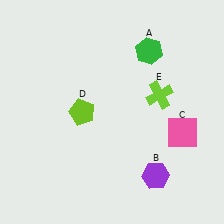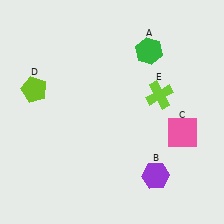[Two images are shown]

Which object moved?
The lime pentagon (D) moved left.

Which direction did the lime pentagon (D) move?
The lime pentagon (D) moved left.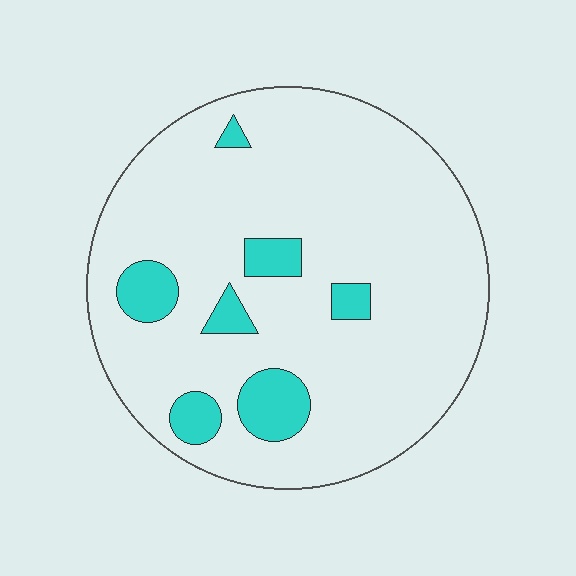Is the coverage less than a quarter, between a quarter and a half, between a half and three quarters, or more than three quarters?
Less than a quarter.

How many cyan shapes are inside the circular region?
7.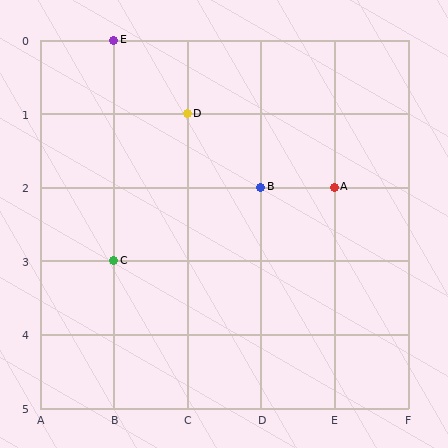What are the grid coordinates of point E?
Point E is at grid coordinates (B, 0).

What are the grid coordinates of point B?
Point B is at grid coordinates (D, 2).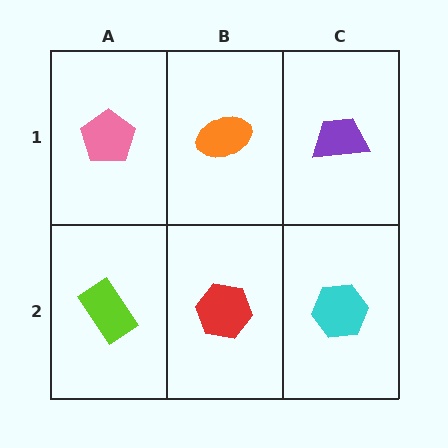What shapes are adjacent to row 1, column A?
A lime rectangle (row 2, column A), an orange ellipse (row 1, column B).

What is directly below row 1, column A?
A lime rectangle.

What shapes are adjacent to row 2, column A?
A pink pentagon (row 1, column A), a red hexagon (row 2, column B).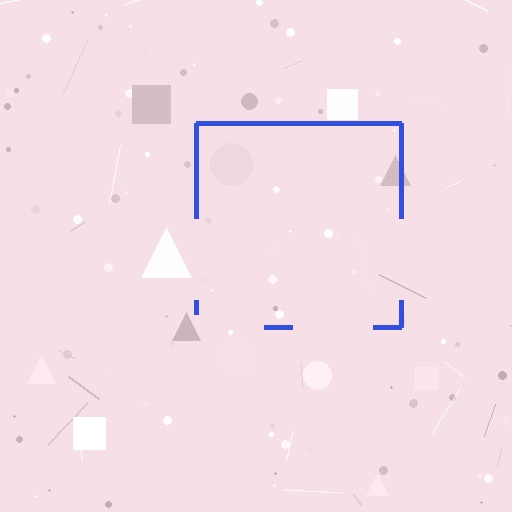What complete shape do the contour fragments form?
The contour fragments form a square.